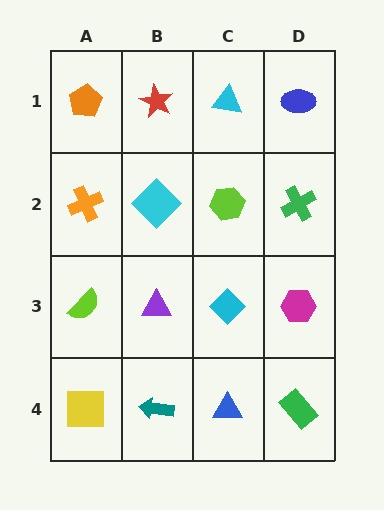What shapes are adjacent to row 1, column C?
A lime hexagon (row 2, column C), a red star (row 1, column B), a blue ellipse (row 1, column D).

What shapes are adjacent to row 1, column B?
A cyan diamond (row 2, column B), an orange pentagon (row 1, column A), a cyan triangle (row 1, column C).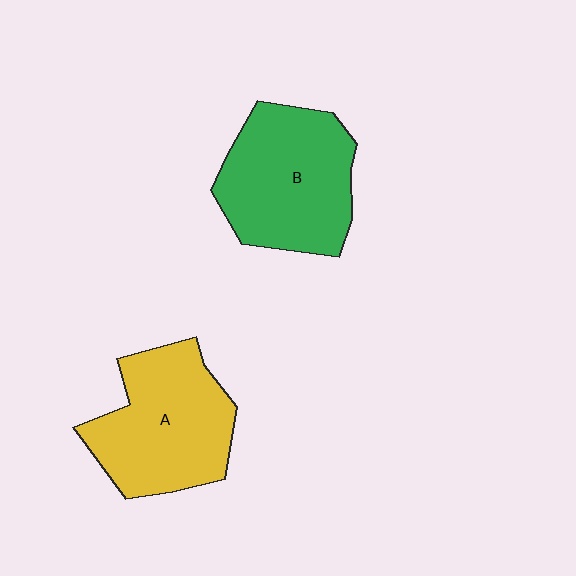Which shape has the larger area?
Shape B (green).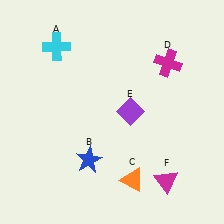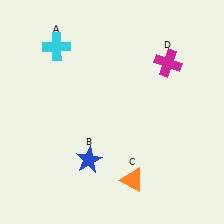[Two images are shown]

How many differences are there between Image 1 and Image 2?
There are 2 differences between the two images.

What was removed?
The magenta triangle (F), the purple diamond (E) were removed in Image 2.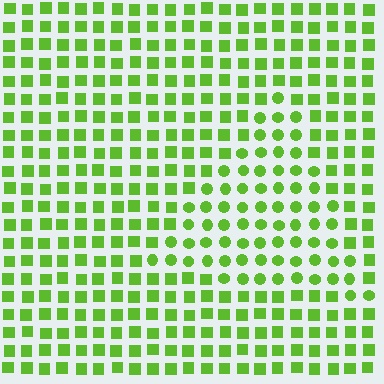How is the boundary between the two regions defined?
The boundary is defined by a change in element shape: circles inside vs. squares outside. All elements share the same color and spacing.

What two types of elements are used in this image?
The image uses circles inside the triangle region and squares outside it.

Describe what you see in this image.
The image is filled with small lime elements arranged in a uniform grid. A triangle-shaped region contains circles, while the surrounding area contains squares. The boundary is defined purely by the change in element shape.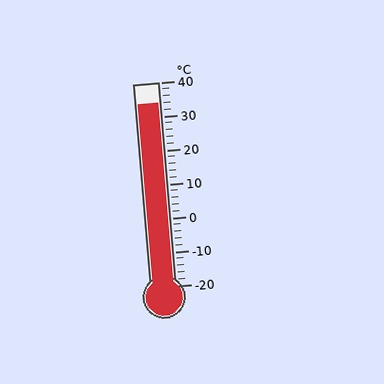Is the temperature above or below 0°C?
The temperature is above 0°C.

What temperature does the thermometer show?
The thermometer shows approximately 34°C.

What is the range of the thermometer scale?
The thermometer scale ranges from -20°C to 40°C.